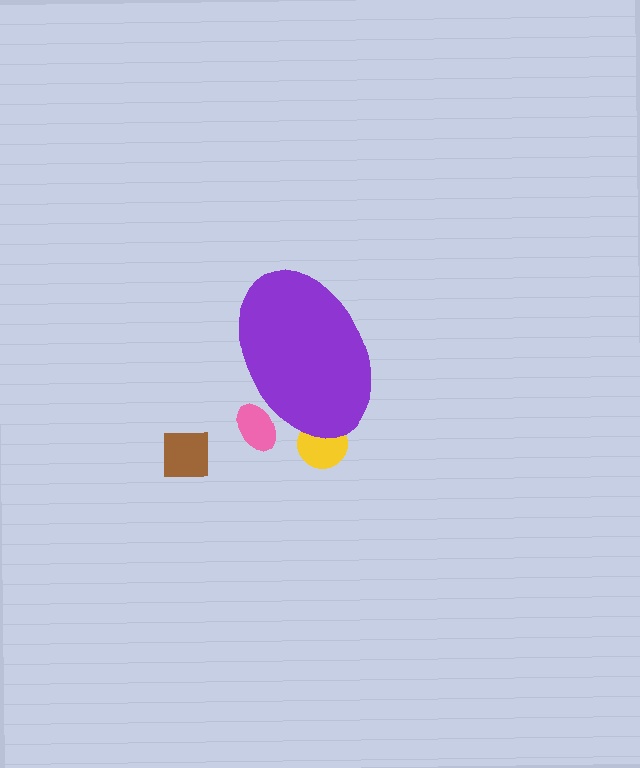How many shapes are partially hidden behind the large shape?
2 shapes are partially hidden.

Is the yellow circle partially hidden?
Yes, the yellow circle is partially hidden behind the purple ellipse.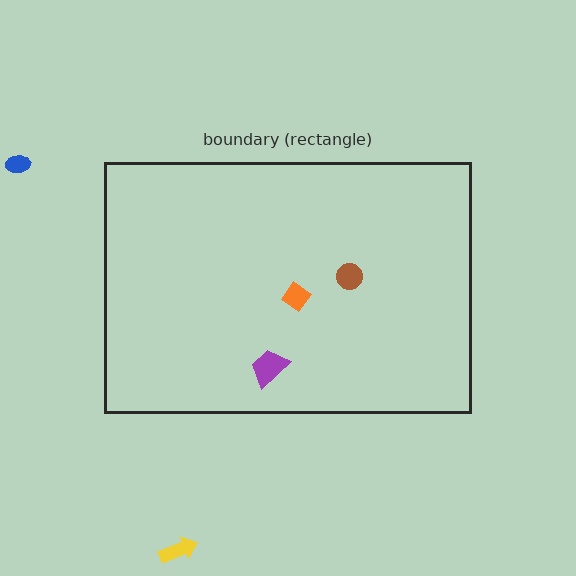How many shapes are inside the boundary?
3 inside, 2 outside.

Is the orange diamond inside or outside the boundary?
Inside.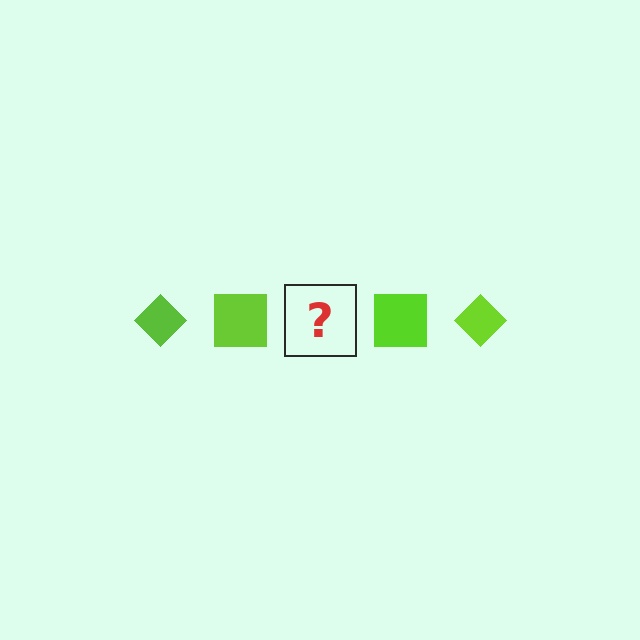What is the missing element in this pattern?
The missing element is a lime diamond.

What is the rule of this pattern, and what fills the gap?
The rule is that the pattern cycles through diamond, square shapes in lime. The gap should be filled with a lime diamond.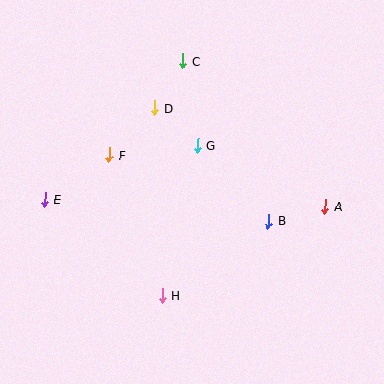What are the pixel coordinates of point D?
Point D is at (155, 108).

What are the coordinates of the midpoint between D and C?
The midpoint between D and C is at (169, 85).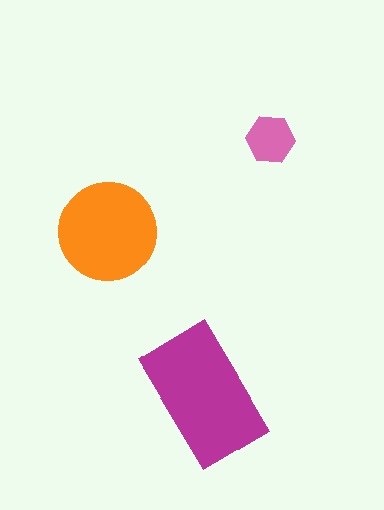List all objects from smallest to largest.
The pink hexagon, the orange circle, the magenta rectangle.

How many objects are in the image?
There are 3 objects in the image.